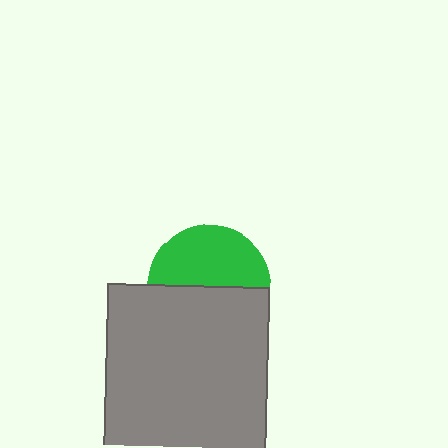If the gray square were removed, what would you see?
You would see the complete green circle.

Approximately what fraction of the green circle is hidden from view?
Roughly 50% of the green circle is hidden behind the gray square.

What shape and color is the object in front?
The object in front is a gray square.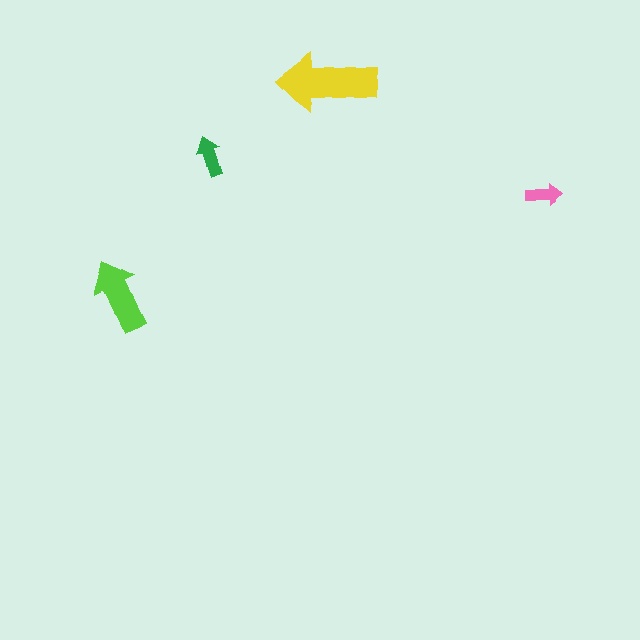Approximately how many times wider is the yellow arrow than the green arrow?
About 2.5 times wider.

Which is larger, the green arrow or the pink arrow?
The green one.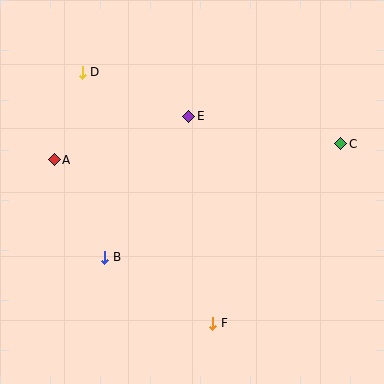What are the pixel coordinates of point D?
Point D is at (82, 72).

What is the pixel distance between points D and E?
The distance between D and E is 115 pixels.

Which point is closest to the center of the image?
Point E at (189, 116) is closest to the center.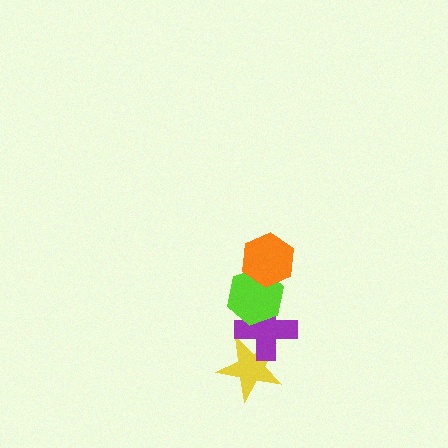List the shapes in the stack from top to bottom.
From top to bottom: the orange hexagon, the lime hexagon, the purple cross, the yellow star.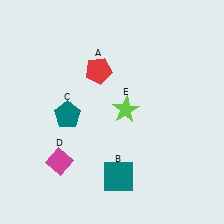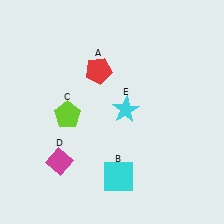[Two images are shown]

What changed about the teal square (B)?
In Image 1, B is teal. In Image 2, it changed to cyan.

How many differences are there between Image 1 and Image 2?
There are 3 differences between the two images.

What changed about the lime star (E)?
In Image 1, E is lime. In Image 2, it changed to cyan.